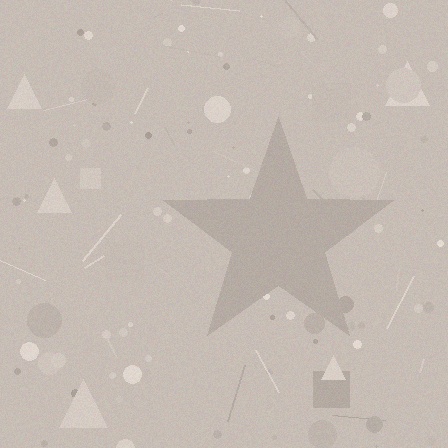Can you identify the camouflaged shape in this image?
The camouflaged shape is a star.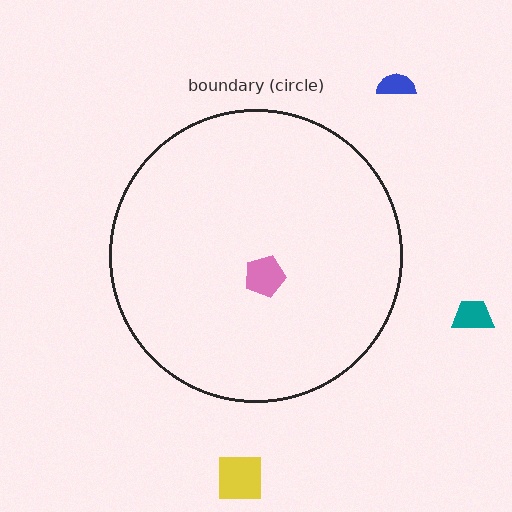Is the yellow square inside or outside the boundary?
Outside.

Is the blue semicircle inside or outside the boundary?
Outside.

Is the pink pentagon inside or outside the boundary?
Inside.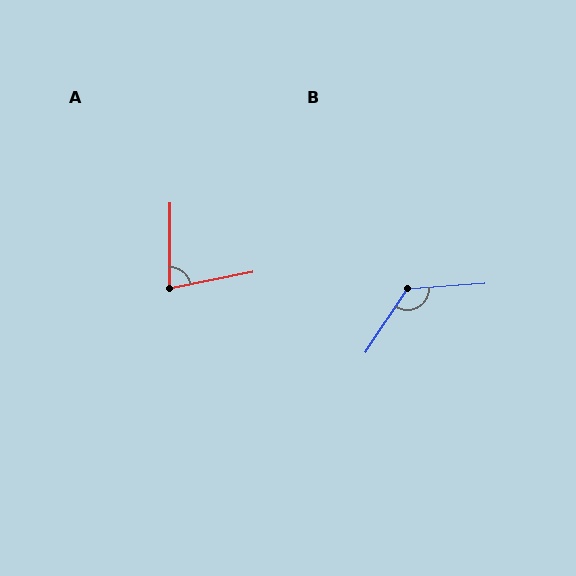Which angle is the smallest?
A, at approximately 78 degrees.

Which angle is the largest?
B, at approximately 128 degrees.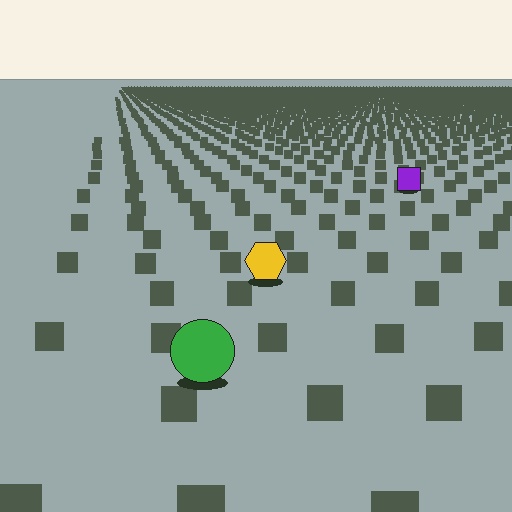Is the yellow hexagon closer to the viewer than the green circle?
No. The green circle is closer — you can tell from the texture gradient: the ground texture is coarser near it.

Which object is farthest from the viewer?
The purple square is farthest from the viewer. It appears smaller and the ground texture around it is denser.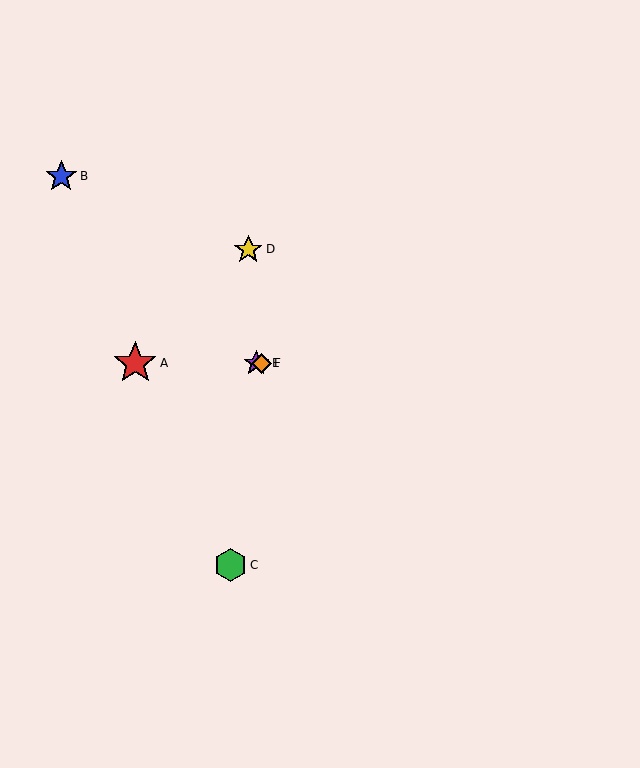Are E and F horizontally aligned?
Yes, both are at y≈363.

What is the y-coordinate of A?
Object A is at y≈363.